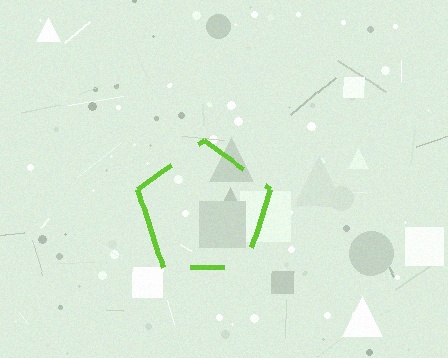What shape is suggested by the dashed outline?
The dashed outline suggests a pentagon.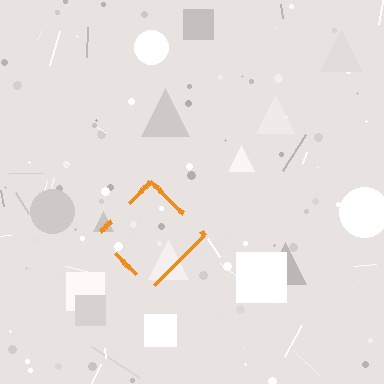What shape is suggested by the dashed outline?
The dashed outline suggests a diamond.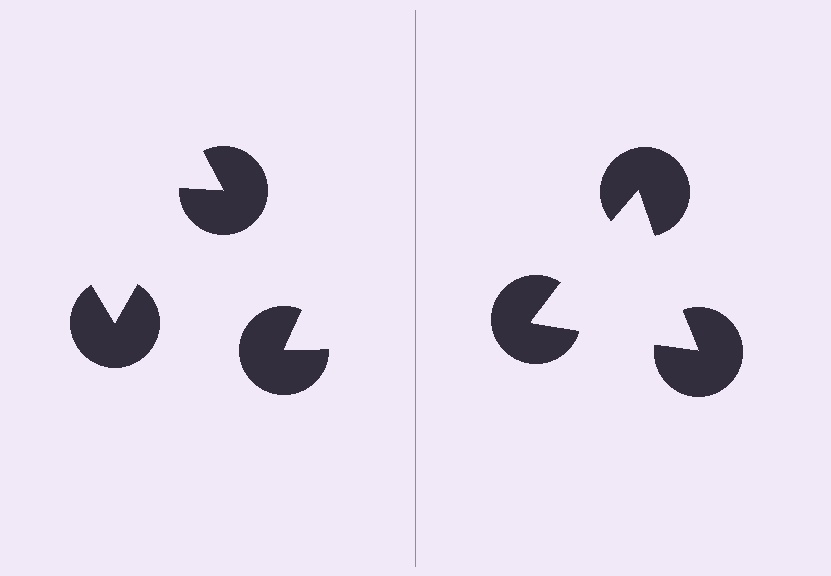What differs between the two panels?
The pac-man discs are positioned identically on both sides; only the wedge orientations differ. On the right they align to a triangle; on the left they are misaligned.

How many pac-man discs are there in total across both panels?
6 — 3 on each side.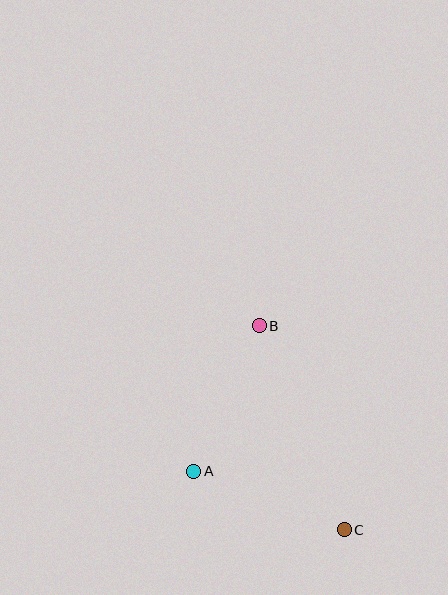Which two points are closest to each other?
Points A and B are closest to each other.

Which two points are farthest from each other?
Points B and C are farthest from each other.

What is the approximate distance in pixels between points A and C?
The distance between A and C is approximately 161 pixels.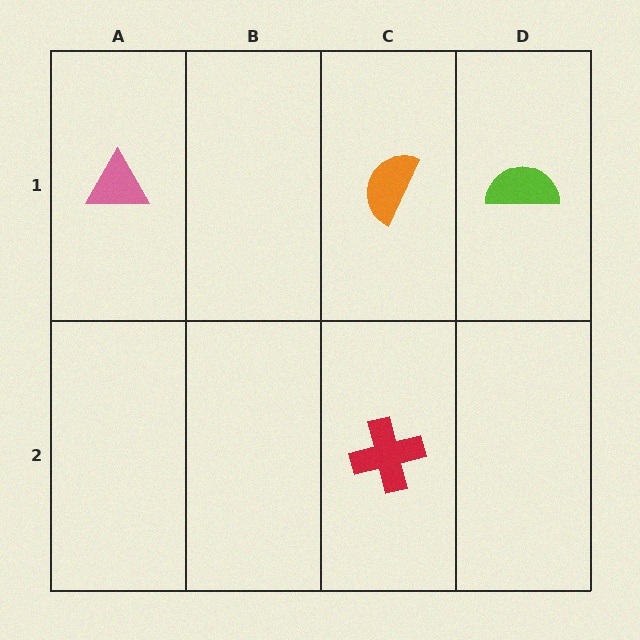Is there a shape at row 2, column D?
No, that cell is empty.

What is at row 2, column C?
A red cross.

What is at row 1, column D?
A lime semicircle.